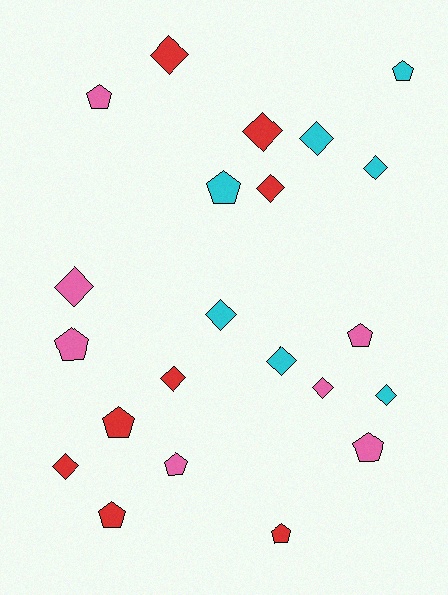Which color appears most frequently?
Red, with 8 objects.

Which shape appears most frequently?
Diamond, with 12 objects.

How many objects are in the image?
There are 22 objects.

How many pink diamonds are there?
There are 2 pink diamonds.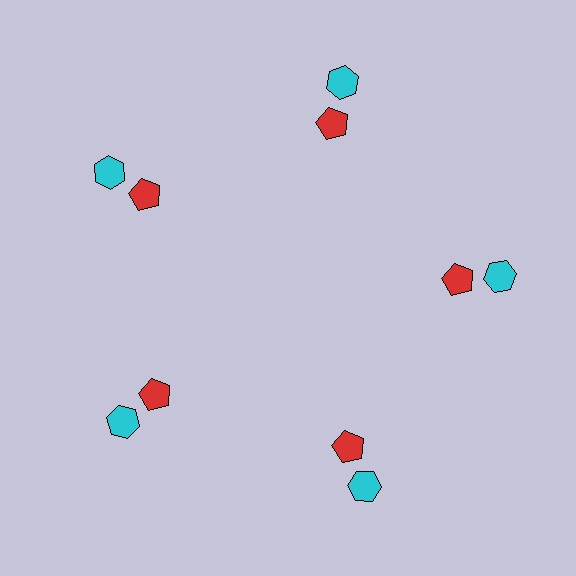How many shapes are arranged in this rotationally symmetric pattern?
There are 10 shapes, arranged in 5 groups of 2.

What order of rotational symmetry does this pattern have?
This pattern has 5-fold rotational symmetry.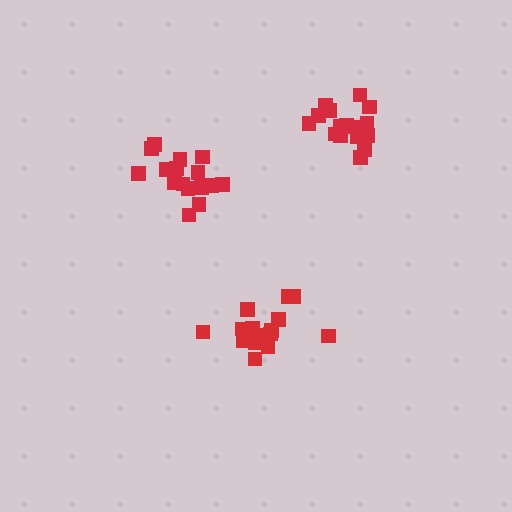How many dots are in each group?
Group 1: 18 dots, Group 2: 18 dots, Group 3: 19 dots (55 total).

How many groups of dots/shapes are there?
There are 3 groups.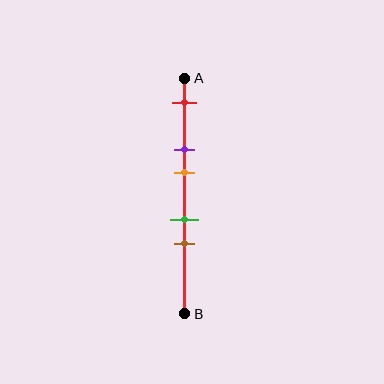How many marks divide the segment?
There are 5 marks dividing the segment.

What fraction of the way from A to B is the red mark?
The red mark is approximately 10% (0.1) of the way from A to B.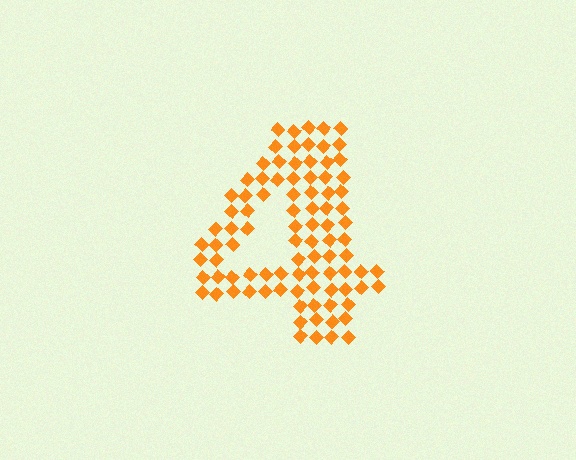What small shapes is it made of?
It is made of small diamonds.